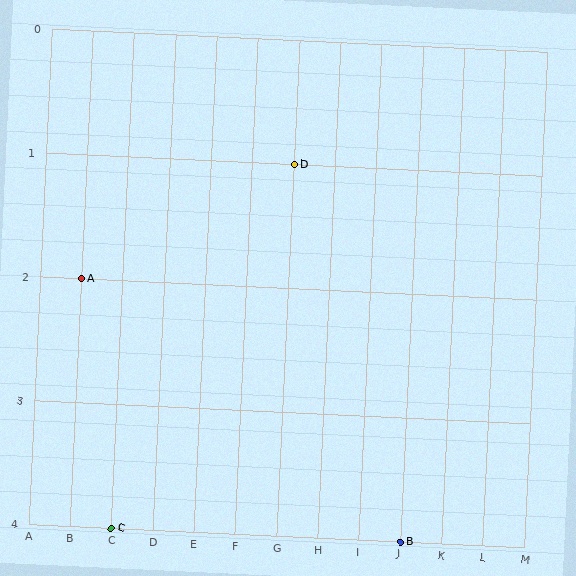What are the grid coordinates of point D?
Point D is at grid coordinates (G, 1).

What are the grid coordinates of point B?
Point B is at grid coordinates (J, 4).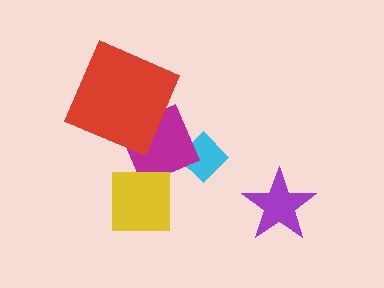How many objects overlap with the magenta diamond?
3 objects overlap with the magenta diamond.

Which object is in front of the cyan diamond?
The magenta diamond is in front of the cyan diamond.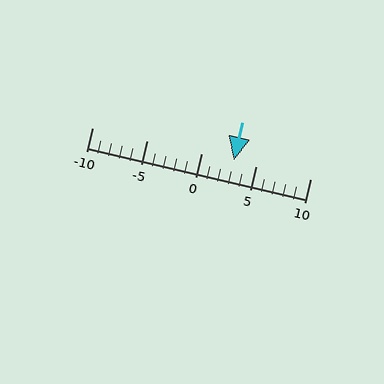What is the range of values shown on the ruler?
The ruler shows values from -10 to 10.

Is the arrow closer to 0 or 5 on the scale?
The arrow is closer to 5.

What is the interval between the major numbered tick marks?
The major tick marks are spaced 5 units apart.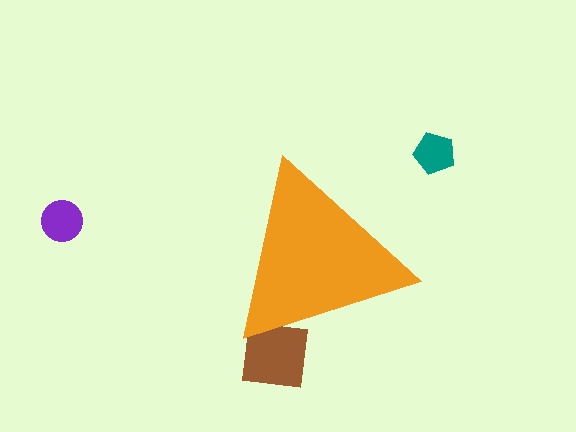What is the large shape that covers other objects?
An orange triangle.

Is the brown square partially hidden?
Yes, the brown square is partially hidden behind the orange triangle.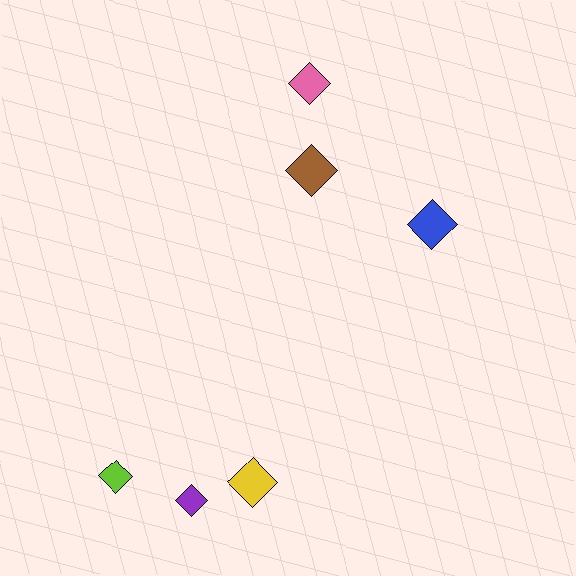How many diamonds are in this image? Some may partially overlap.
There are 6 diamonds.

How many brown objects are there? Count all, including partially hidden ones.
There is 1 brown object.